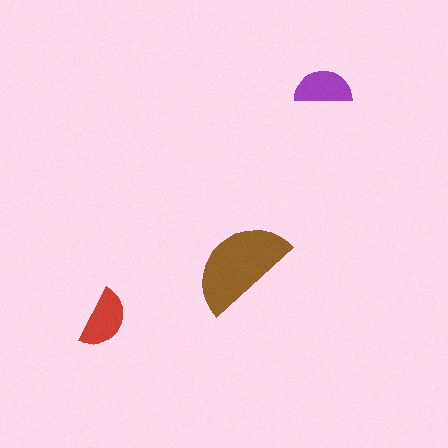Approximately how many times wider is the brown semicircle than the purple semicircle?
About 2 times wider.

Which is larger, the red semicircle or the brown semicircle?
The brown one.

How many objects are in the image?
There are 3 objects in the image.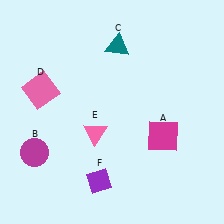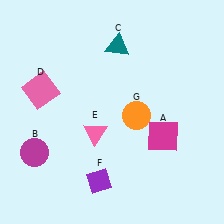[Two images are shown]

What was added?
An orange circle (G) was added in Image 2.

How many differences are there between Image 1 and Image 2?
There is 1 difference between the two images.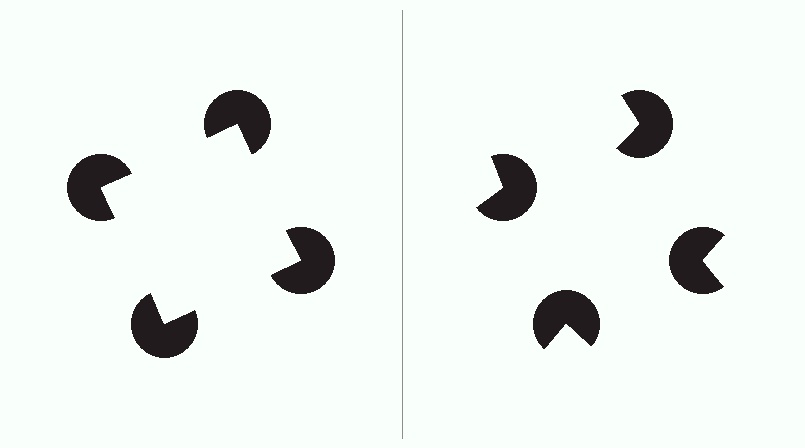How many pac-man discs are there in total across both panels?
8 — 4 on each side.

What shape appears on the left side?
An illusory square.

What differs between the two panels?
The pac-man discs are positioned identically on both sides; only the wedge orientations differ. On the left they align to a square; on the right they are misaligned.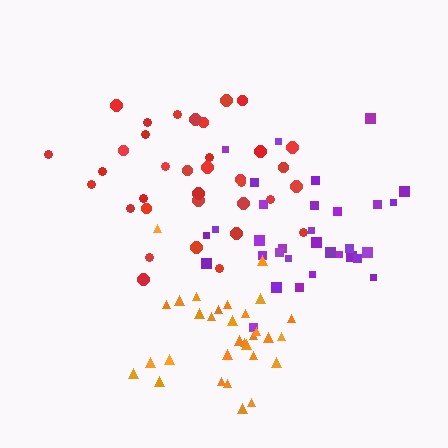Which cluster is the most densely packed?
Orange.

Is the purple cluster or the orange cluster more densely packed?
Orange.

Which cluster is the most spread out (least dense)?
Red.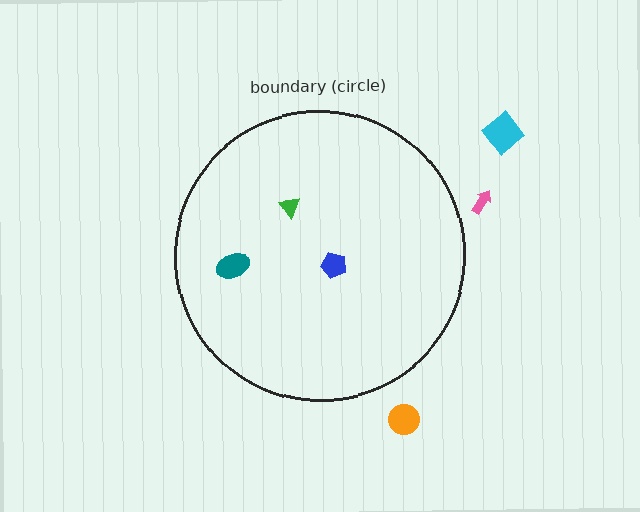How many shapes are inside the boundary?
3 inside, 3 outside.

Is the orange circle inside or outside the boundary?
Outside.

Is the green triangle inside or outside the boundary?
Inside.